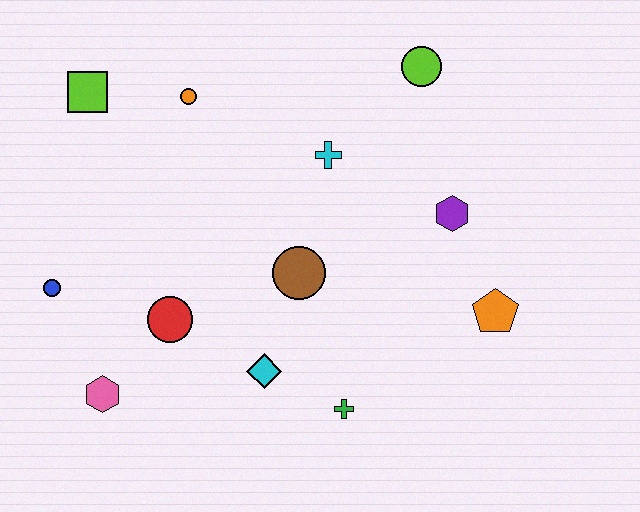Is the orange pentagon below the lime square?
Yes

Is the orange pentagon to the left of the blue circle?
No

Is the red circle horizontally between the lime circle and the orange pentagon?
No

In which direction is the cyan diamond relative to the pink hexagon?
The cyan diamond is to the right of the pink hexagon.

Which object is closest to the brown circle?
The cyan diamond is closest to the brown circle.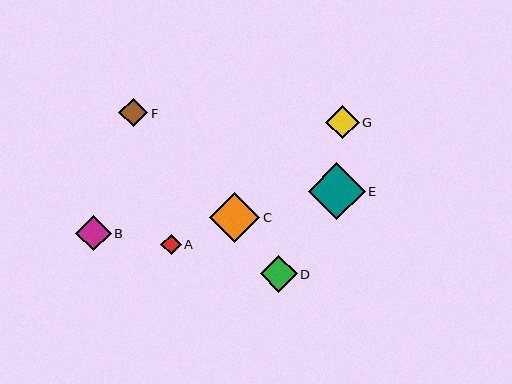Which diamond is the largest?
Diamond E is the largest with a size of approximately 57 pixels.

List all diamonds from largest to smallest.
From largest to smallest: E, C, D, B, G, F, A.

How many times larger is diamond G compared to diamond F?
Diamond G is approximately 1.2 times the size of diamond F.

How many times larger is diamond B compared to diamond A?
Diamond B is approximately 1.7 times the size of diamond A.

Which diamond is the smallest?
Diamond A is the smallest with a size of approximately 21 pixels.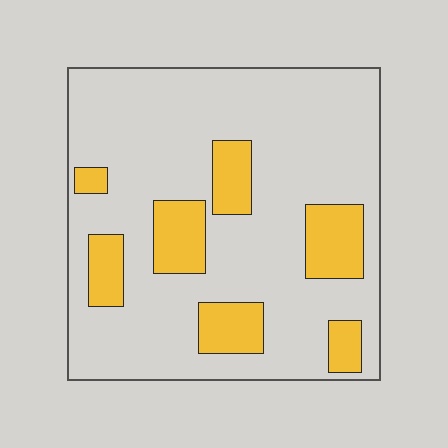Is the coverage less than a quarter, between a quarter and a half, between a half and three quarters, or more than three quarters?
Less than a quarter.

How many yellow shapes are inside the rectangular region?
7.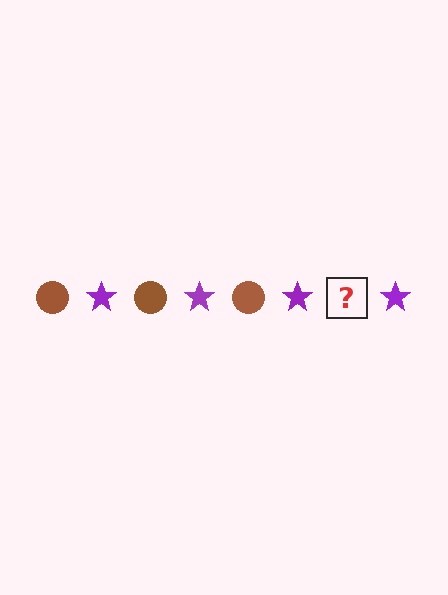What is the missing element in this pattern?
The missing element is a brown circle.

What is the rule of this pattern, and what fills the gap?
The rule is that the pattern alternates between brown circle and purple star. The gap should be filled with a brown circle.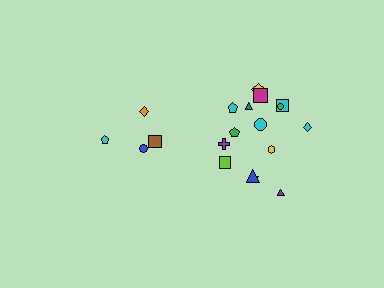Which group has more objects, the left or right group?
The right group.